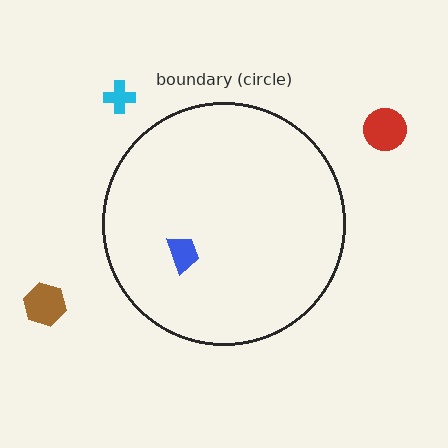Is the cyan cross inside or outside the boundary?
Outside.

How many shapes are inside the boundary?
1 inside, 3 outside.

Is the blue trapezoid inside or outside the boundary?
Inside.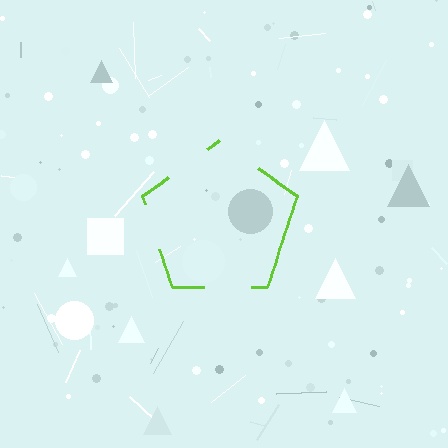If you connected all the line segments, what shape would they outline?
They would outline a pentagon.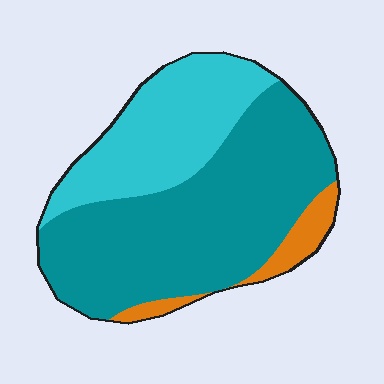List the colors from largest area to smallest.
From largest to smallest: teal, cyan, orange.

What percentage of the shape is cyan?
Cyan covers 31% of the shape.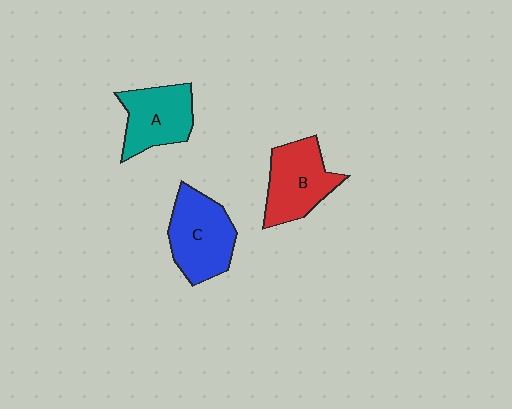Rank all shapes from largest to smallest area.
From largest to smallest: C (blue), B (red), A (teal).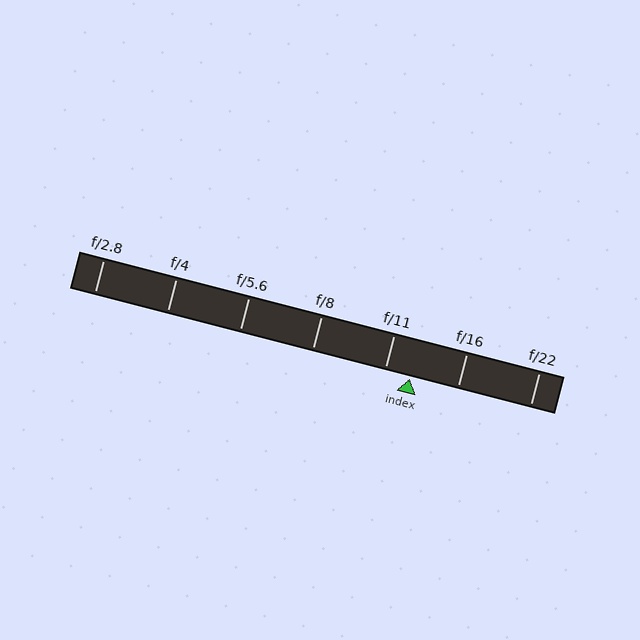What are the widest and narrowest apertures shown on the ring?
The widest aperture shown is f/2.8 and the narrowest is f/22.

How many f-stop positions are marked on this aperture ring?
There are 7 f-stop positions marked.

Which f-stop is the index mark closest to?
The index mark is closest to f/11.